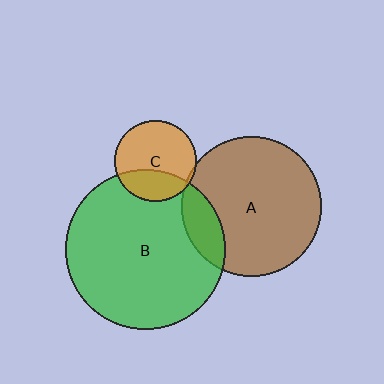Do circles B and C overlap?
Yes.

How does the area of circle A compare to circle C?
Approximately 3.0 times.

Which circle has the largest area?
Circle B (green).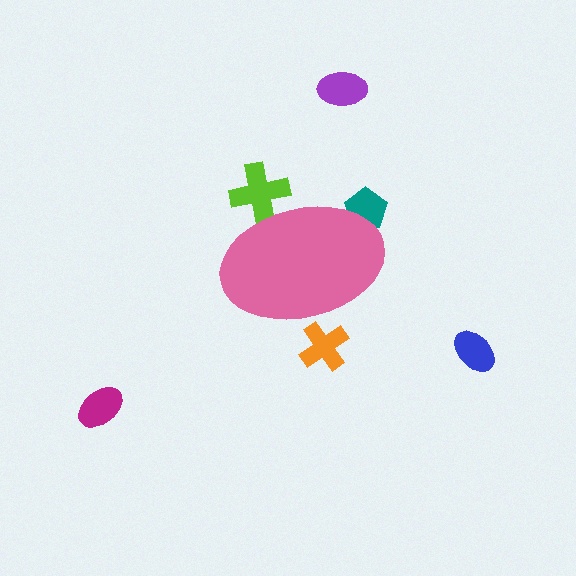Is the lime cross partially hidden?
Yes, the lime cross is partially hidden behind the pink ellipse.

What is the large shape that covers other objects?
A pink ellipse.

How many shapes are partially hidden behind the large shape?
3 shapes are partially hidden.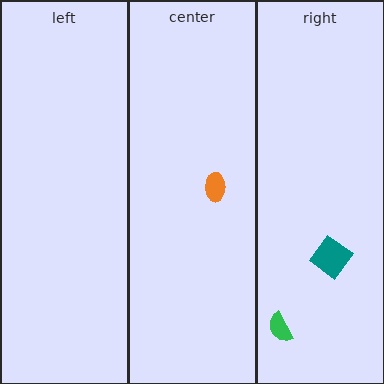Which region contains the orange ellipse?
The center region.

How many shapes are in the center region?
1.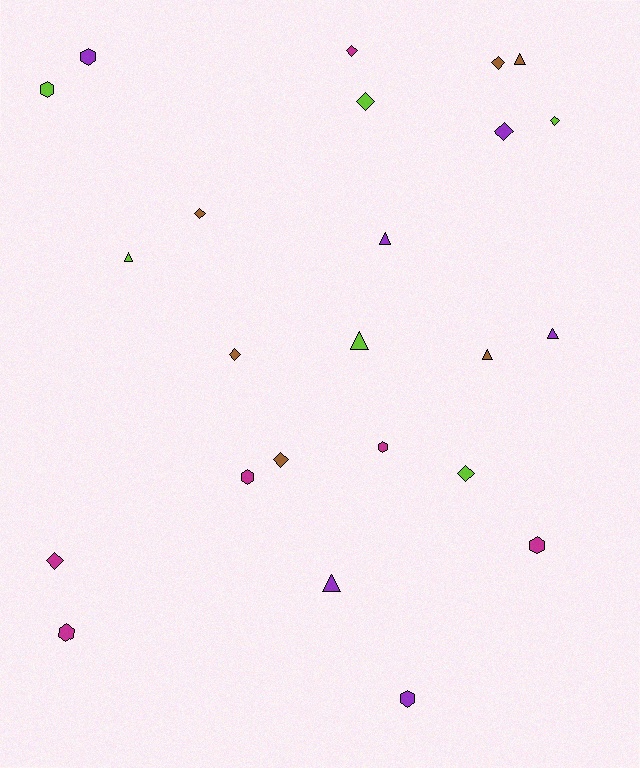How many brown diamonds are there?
There are 4 brown diamonds.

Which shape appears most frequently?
Diamond, with 10 objects.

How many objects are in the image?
There are 24 objects.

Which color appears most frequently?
Magenta, with 6 objects.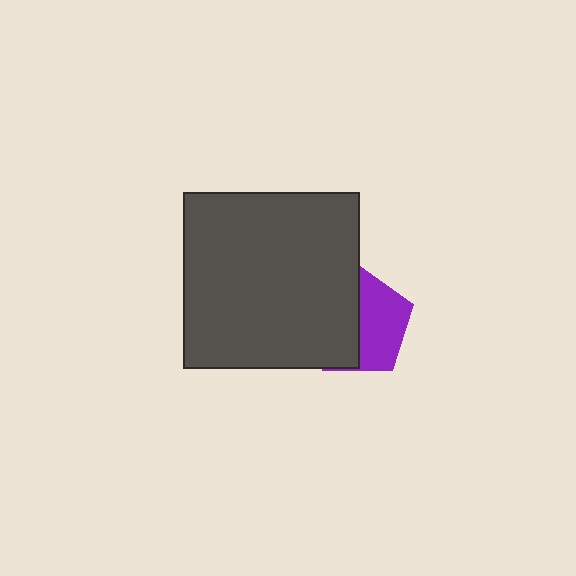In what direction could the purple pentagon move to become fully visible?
The purple pentagon could move right. That would shift it out from behind the dark gray square entirely.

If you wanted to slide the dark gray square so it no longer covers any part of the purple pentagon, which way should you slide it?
Slide it left — that is the most direct way to separate the two shapes.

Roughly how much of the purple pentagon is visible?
About half of it is visible (roughly 48%).